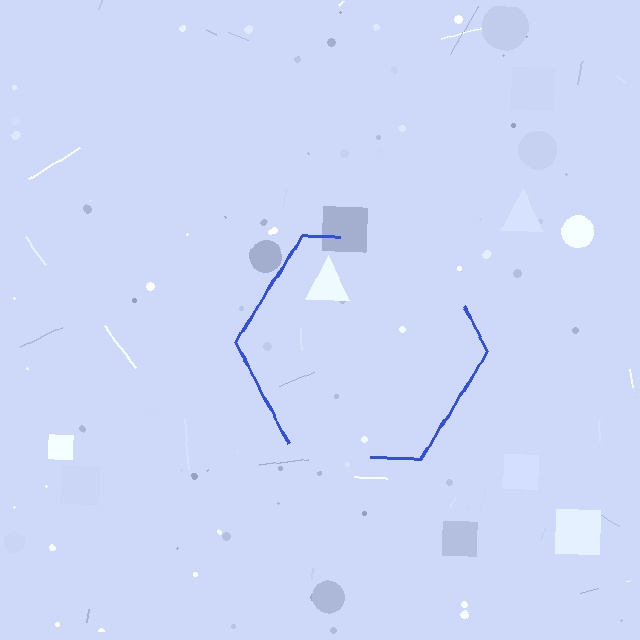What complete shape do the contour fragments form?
The contour fragments form a hexagon.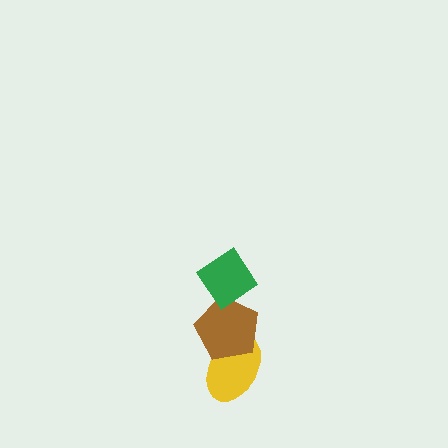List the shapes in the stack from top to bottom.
From top to bottom: the green diamond, the brown pentagon, the yellow ellipse.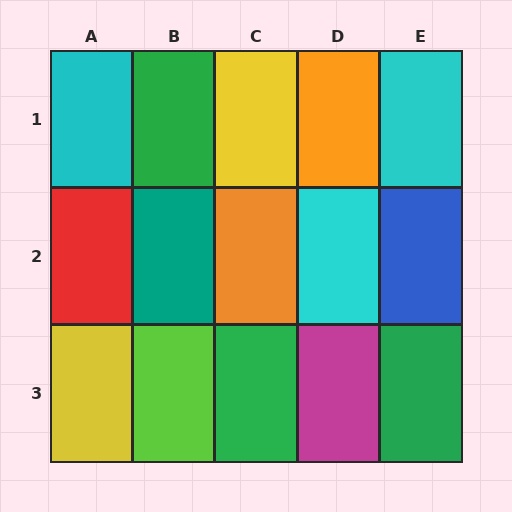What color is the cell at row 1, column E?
Cyan.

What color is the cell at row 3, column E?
Green.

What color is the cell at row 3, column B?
Lime.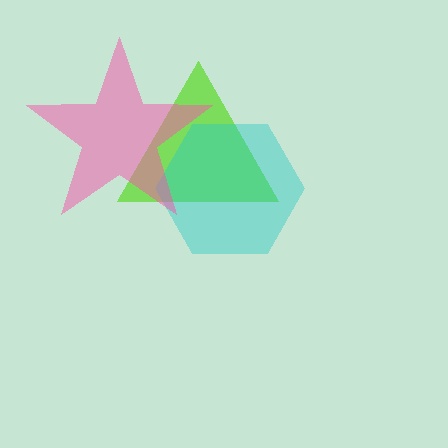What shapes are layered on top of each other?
The layered shapes are: a lime triangle, a cyan hexagon, a pink star.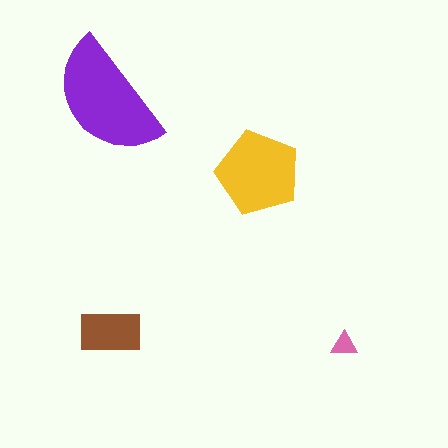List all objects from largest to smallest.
The purple semicircle, the yellow pentagon, the brown rectangle, the pink triangle.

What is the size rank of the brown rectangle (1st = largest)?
3rd.